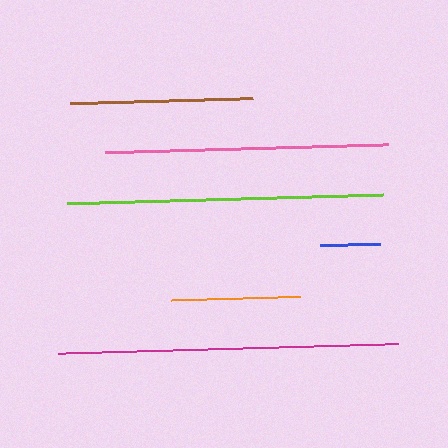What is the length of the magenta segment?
The magenta segment is approximately 342 pixels long.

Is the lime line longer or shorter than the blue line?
The lime line is longer than the blue line.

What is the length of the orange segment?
The orange segment is approximately 129 pixels long.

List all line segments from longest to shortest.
From longest to shortest: magenta, lime, pink, brown, orange, blue.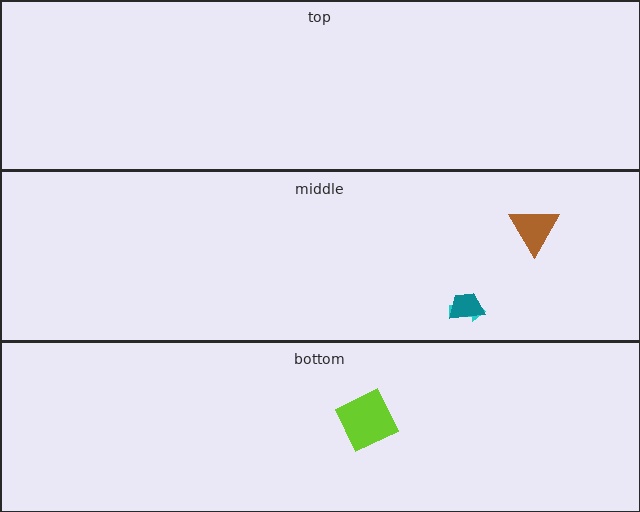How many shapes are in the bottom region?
1.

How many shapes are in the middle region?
3.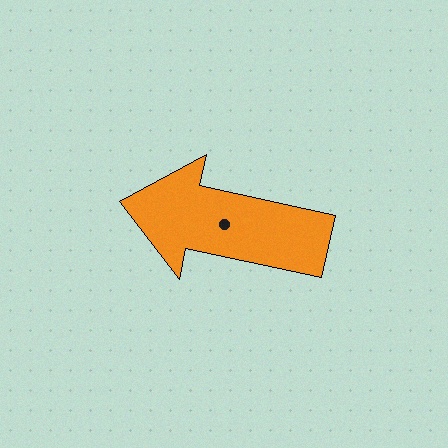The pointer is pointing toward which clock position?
Roughly 9 o'clock.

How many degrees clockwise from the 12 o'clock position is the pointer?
Approximately 282 degrees.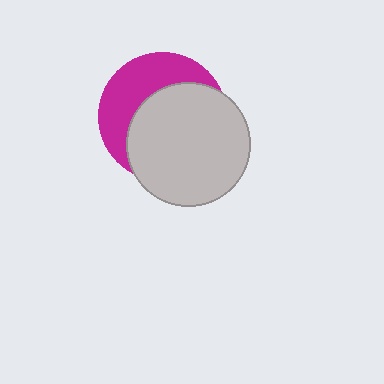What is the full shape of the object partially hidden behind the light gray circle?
The partially hidden object is a magenta circle.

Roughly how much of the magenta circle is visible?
A small part of it is visible (roughly 40%).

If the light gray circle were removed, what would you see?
You would see the complete magenta circle.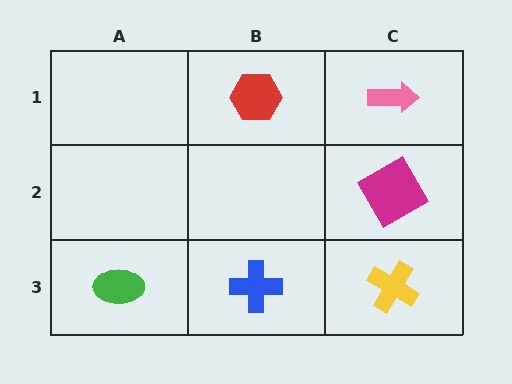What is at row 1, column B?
A red hexagon.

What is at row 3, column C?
A yellow cross.